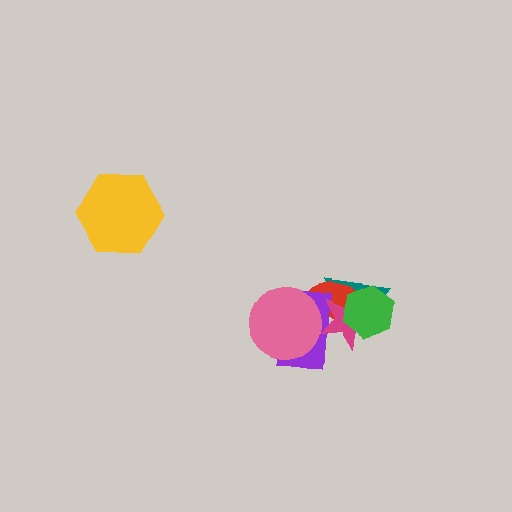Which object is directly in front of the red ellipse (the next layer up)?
The purple rectangle is directly in front of the red ellipse.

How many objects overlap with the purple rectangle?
4 objects overlap with the purple rectangle.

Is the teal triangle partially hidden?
Yes, it is partially covered by another shape.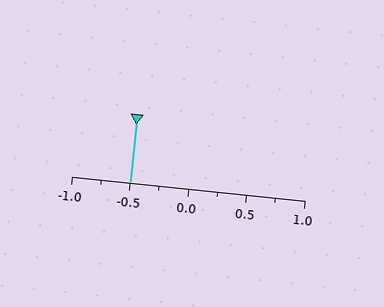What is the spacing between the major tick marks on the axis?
The major ticks are spaced 0.5 apart.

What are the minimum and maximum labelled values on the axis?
The axis runs from -1.0 to 1.0.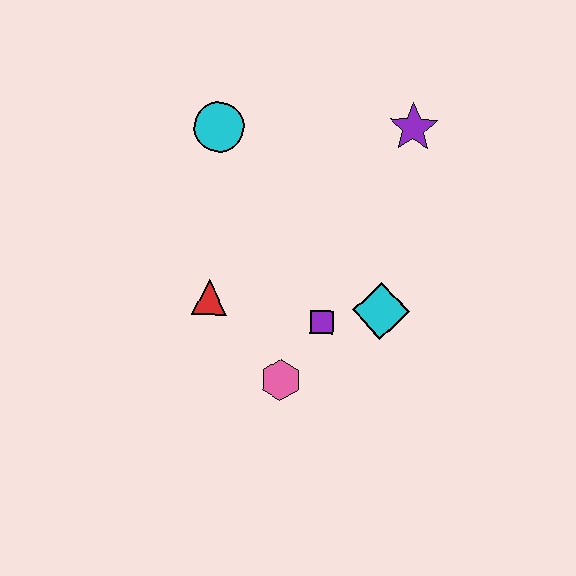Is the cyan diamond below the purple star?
Yes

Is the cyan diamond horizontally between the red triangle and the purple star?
Yes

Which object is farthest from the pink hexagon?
The purple star is farthest from the pink hexagon.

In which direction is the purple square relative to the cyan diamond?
The purple square is to the left of the cyan diamond.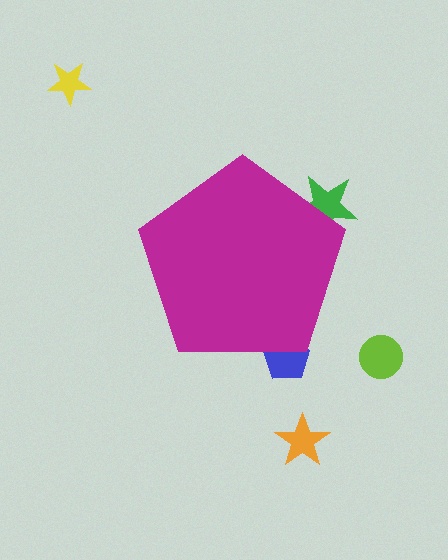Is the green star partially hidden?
Yes, the green star is partially hidden behind the magenta pentagon.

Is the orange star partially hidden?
No, the orange star is fully visible.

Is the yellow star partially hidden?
No, the yellow star is fully visible.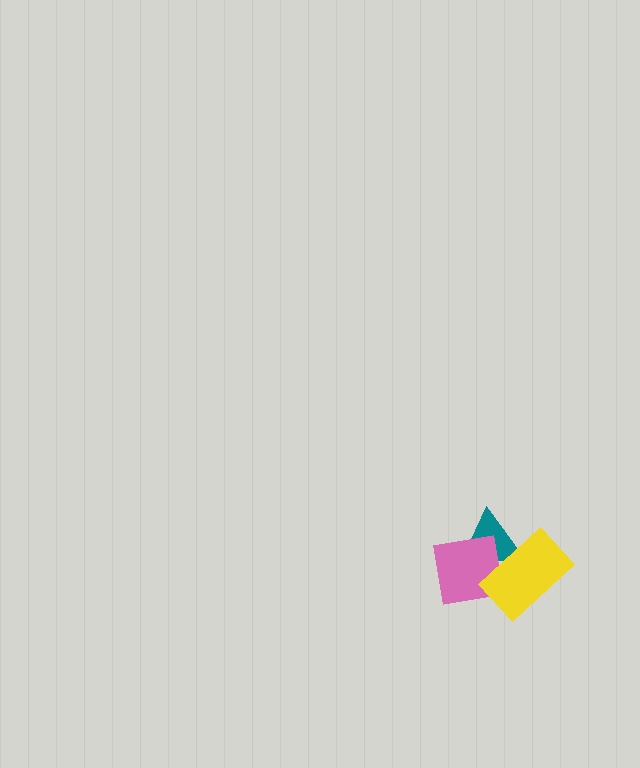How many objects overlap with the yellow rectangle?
2 objects overlap with the yellow rectangle.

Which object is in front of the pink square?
The yellow rectangle is in front of the pink square.